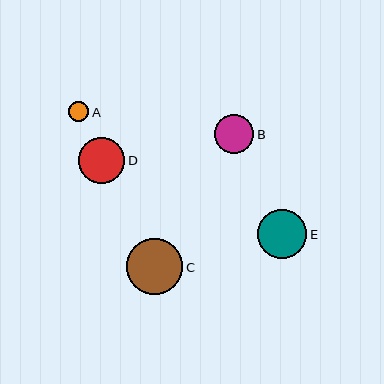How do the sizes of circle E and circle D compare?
Circle E and circle D are approximately the same size.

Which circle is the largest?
Circle C is the largest with a size of approximately 56 pixels.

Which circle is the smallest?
Circle A is the smallest with a size of approximately 20 pixels.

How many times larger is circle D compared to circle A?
Circle D is approximately 2.3 times the size of circle A.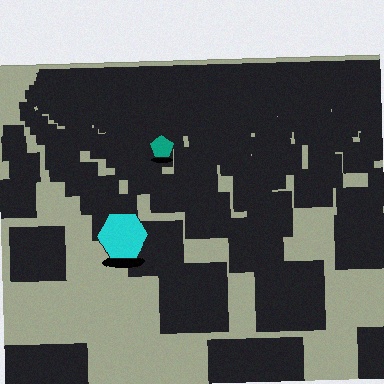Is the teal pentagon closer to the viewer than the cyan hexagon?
No. The cyan hexagon is closer — you can tell from the texture gradient: the ground texture is coarser near it.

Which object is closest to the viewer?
The cyan hexagon is closest. The texture marks near it are larger and more spread out.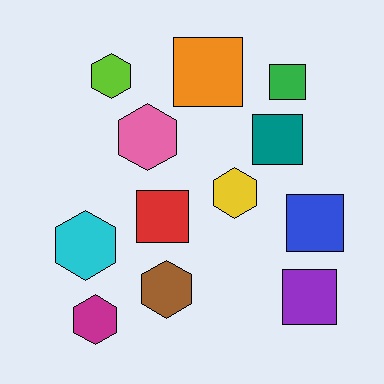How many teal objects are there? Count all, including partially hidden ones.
There is 1 teal object.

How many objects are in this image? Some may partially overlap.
There are 12 objects.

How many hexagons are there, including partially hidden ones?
There are 6 hexagons.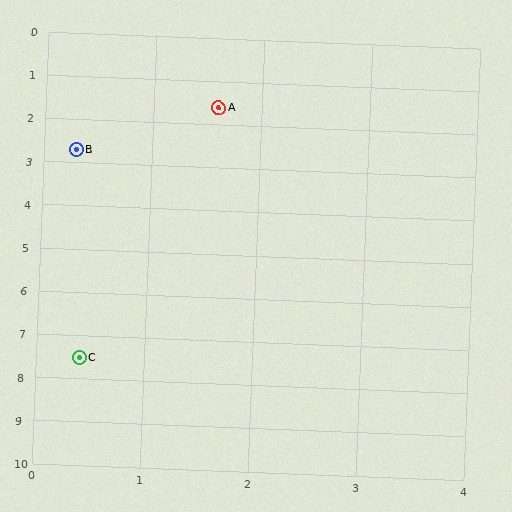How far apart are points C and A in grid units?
Points C and A are about 6.0 grid units apart.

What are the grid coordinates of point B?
Point B is at approximately (0.3, 2.7).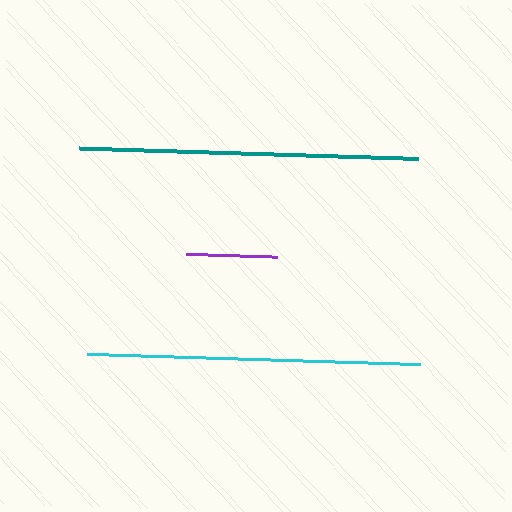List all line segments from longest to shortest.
From longest to shortest: teal, cyan, purple.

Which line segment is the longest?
The teal line is the longest at approximately 339 pixels.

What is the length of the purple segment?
The purple segment is approximately 91 pixels long.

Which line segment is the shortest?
The purple line is the shortest at approximately 91 pixels.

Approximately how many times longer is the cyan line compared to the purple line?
The cyan line is approximately 3.7 times the length of the purple line.